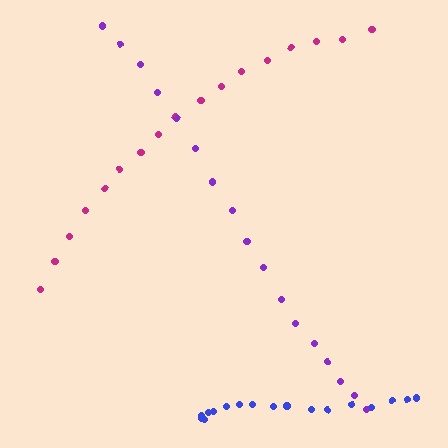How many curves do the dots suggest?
There are 3 distinct paths.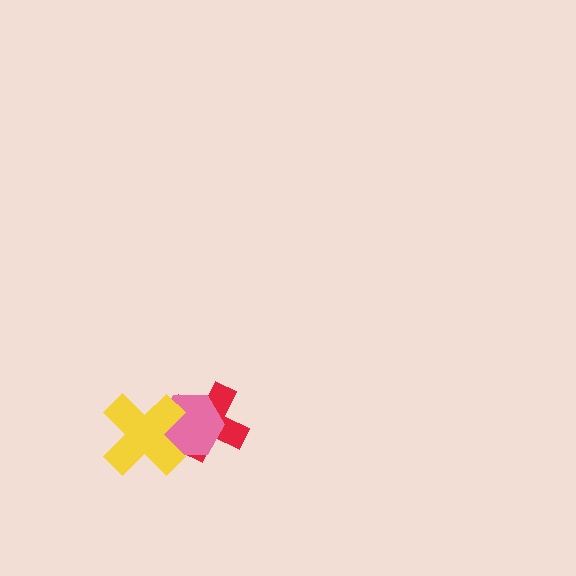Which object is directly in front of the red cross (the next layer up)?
The pink hexagon is directly in front of the red cross.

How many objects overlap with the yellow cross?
2 objects overlap with the yellow cross.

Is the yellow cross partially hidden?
No, no other shape covers it.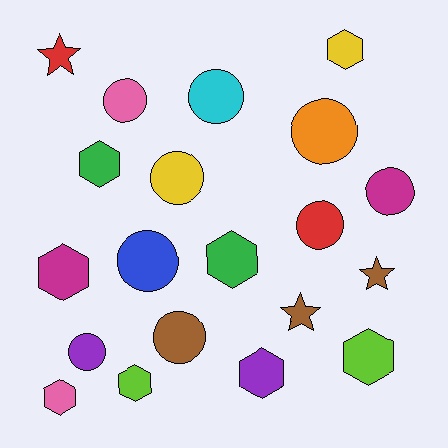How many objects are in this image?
There are 20 objects.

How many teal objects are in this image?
There are no teal objects.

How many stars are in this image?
There are 3 stars.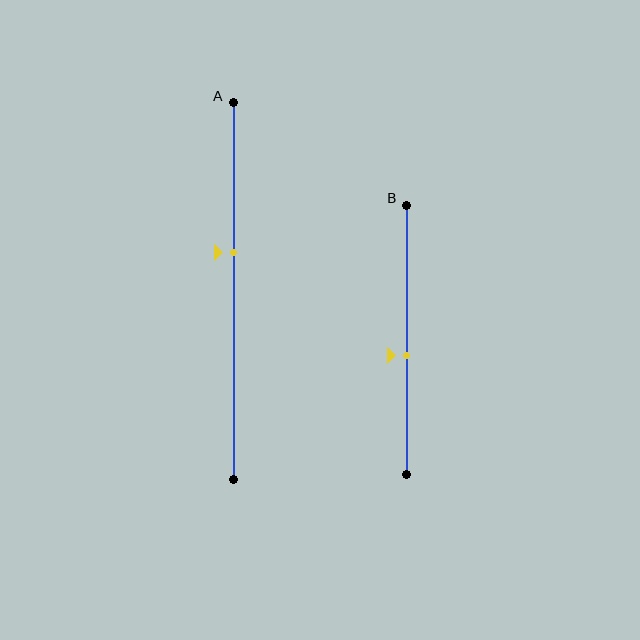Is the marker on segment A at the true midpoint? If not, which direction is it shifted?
No, the marker on segment A is shifted upward by about 10% of the segment length.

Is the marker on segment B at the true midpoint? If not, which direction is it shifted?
No, the marker on segment B is shifted downward by about 6% of the segment length.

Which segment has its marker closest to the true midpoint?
Segment B has its marker closest to the true midpoint.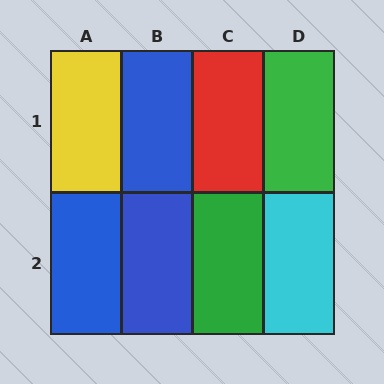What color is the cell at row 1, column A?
Yellow.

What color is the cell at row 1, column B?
Blue.